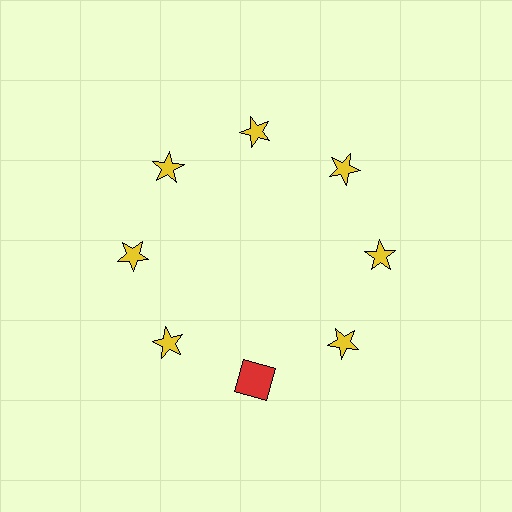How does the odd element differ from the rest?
It differs in both color (red instead of yellow) and shape (square instead of star).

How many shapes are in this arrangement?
There are 8 shapes arranged in a ring pattern.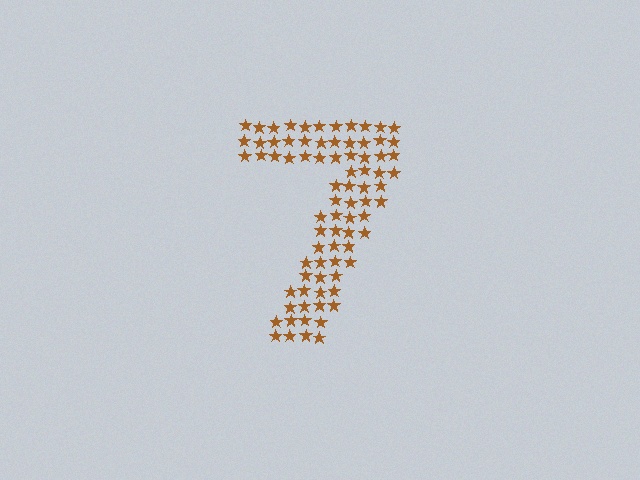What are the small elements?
The small elements are stars.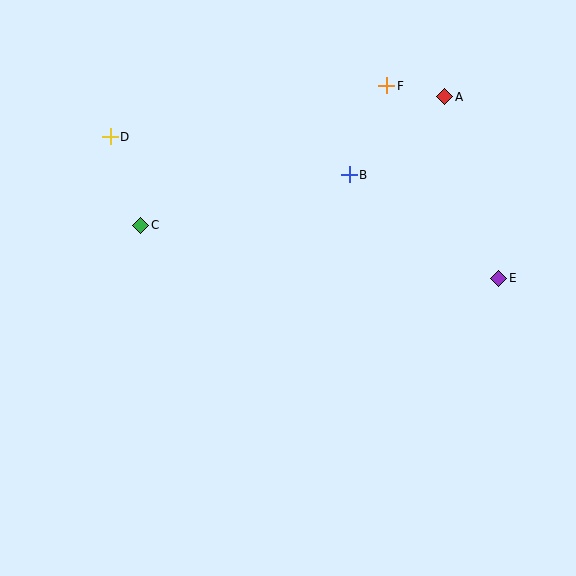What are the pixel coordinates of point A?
Point A is at (444, 97).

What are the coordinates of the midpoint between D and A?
The midpoint between D and A is at (277, 117).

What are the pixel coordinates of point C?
Point C is at (141, 225).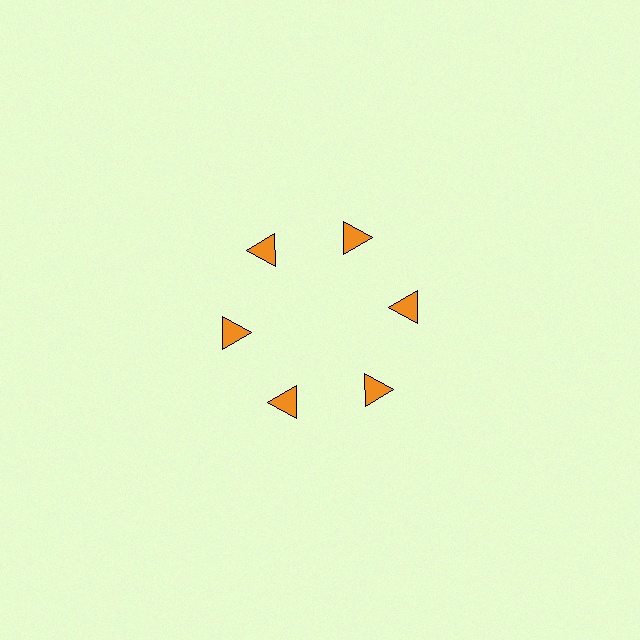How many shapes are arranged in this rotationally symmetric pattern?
There are 6 shapes, arranged in 6 groups of 1.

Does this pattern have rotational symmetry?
Yes, this pattern has 6-fold rotational symmetry. It looks the same after rotating 60 degrees around the center.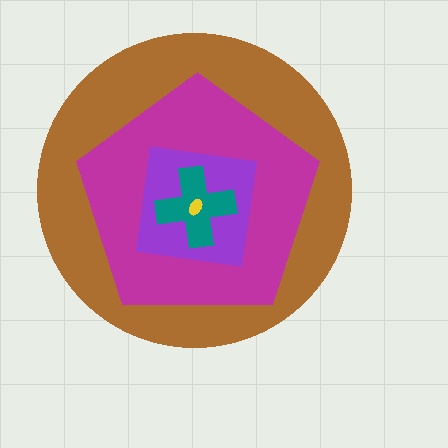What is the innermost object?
The yellow ellipse.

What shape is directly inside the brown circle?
The magenta pentagon.